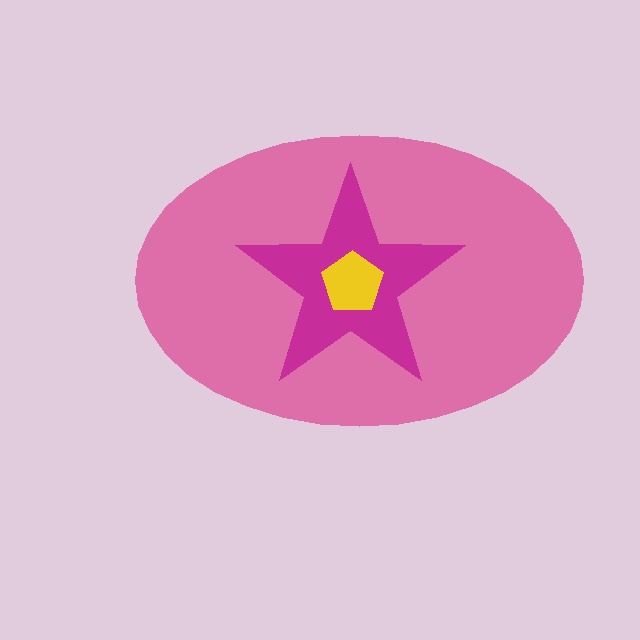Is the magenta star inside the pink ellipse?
Yes.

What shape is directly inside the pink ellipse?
The magenta star.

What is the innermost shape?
The yellow pentagon.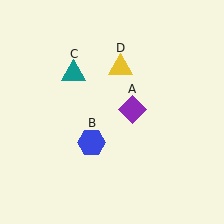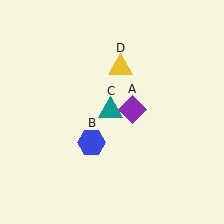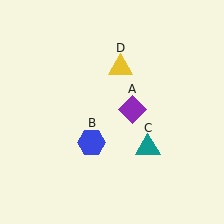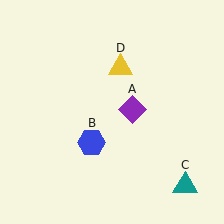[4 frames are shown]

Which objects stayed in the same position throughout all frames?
Purple diamond (object A) and blue hexagon (object B) and yellow triangle (object D) remained stationary.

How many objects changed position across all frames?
1 object changed position: teal triangle (object C).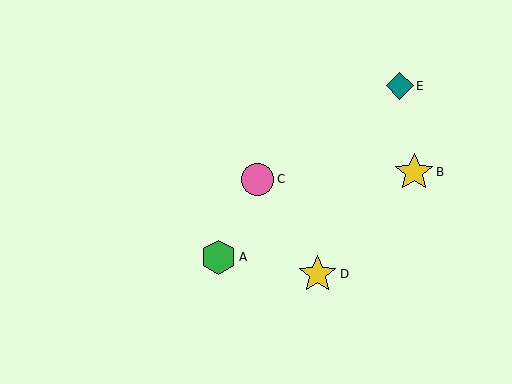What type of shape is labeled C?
Shape C is a pink circle.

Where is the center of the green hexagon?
The center of the green hexagon is at (219, 257).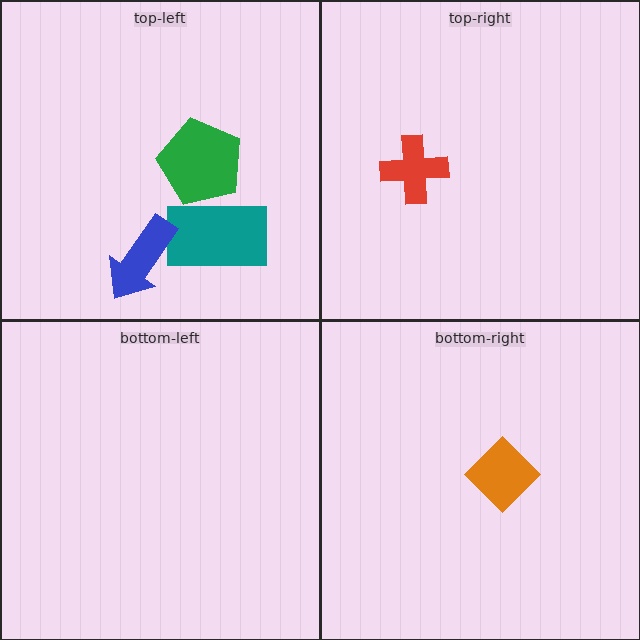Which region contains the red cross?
The top-right region.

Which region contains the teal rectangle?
The top-left region.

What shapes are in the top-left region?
The teal rectangle, the blue arrow, the green pentagon.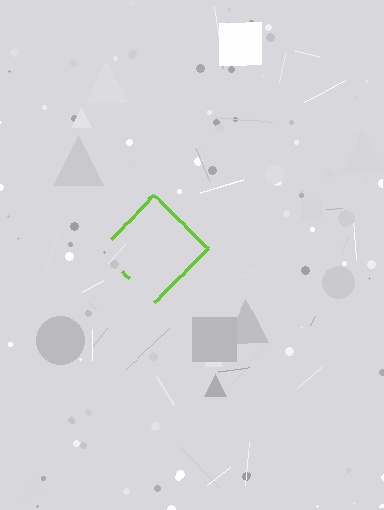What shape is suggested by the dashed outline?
The dashed outline suggests a diamond.